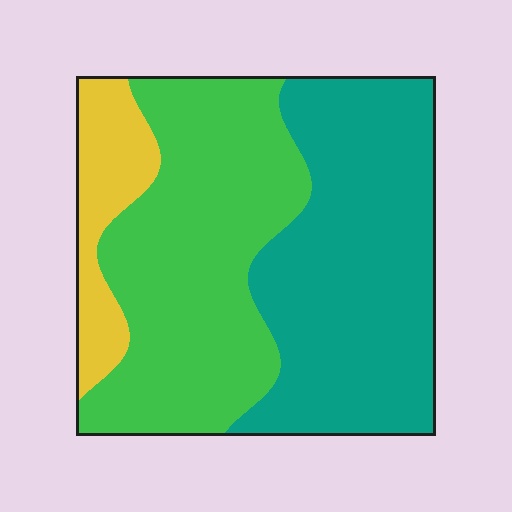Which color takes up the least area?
Yellow, at roughly 10%.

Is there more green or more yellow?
Green.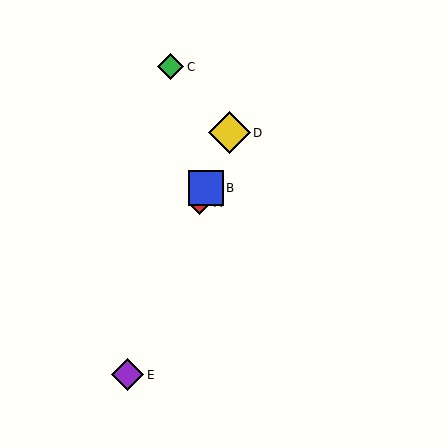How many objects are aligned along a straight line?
4 objects (A, B, D, E) are aligned along a straight line.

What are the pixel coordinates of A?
Object A is at (200, 203).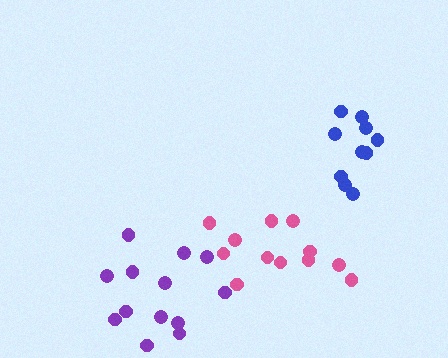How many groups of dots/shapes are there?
There are 3 groups.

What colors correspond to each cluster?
The clusters are colored: blue, pink, purple.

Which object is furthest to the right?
The blue cluster is rightmost.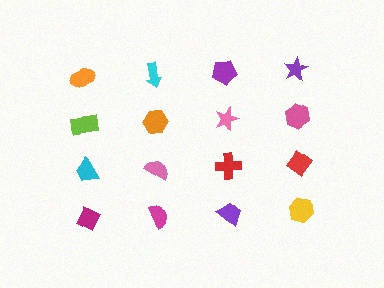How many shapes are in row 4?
4 shapes.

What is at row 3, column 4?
A red diamond.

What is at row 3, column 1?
A cyan trapezoid.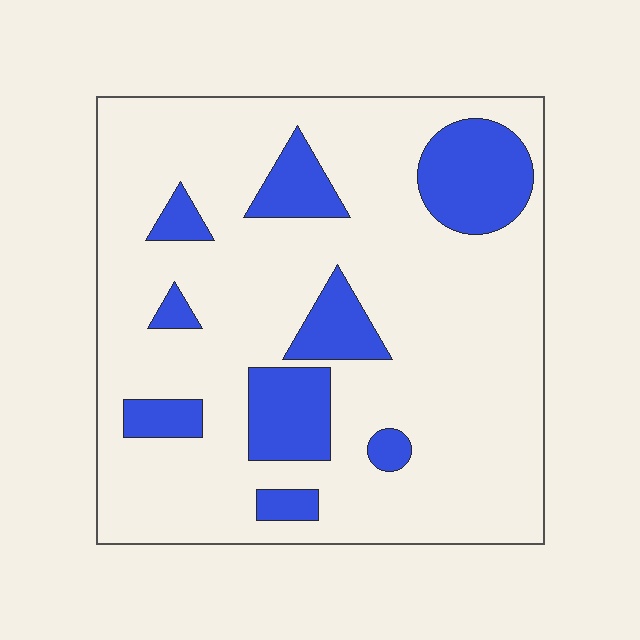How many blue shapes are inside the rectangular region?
9.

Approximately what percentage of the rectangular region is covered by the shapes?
Approximately 20%.